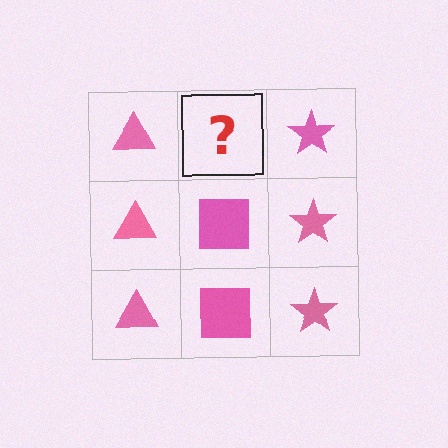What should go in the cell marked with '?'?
The missing cell should contain a pink square.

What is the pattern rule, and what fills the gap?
The rule is that each column has a consistent shape. The gap should be filled with a pink square.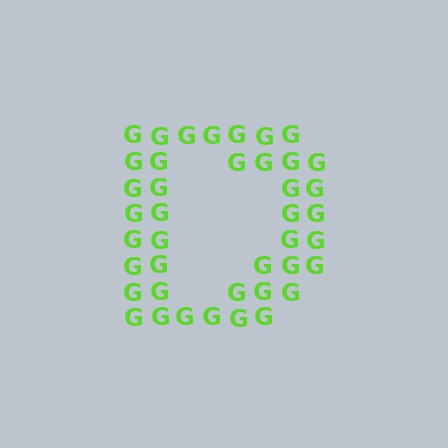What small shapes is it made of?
It is made of small letter G's.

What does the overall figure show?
The overall figure shows the letter D.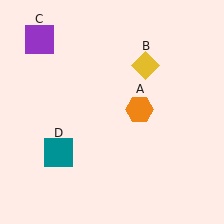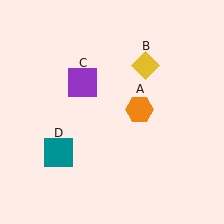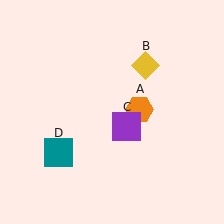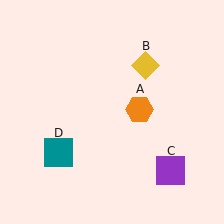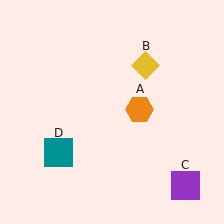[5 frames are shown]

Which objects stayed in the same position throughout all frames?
Orange hexagon (object A) and yellow diamond (object B) and teal square (object D) remained stationary.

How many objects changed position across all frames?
1 object changed position: purple square (object C).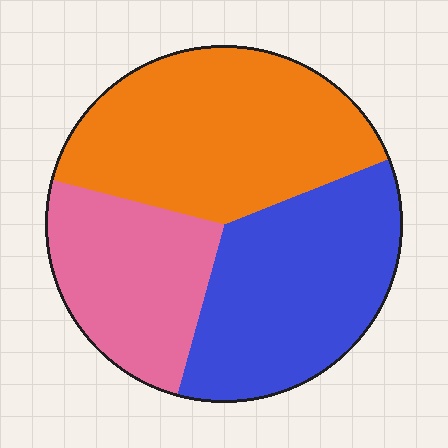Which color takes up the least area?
Pink, at roughly 25%.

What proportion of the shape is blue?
Blue covers about 35% of the shape.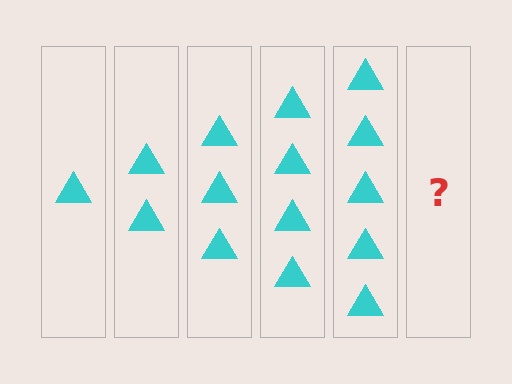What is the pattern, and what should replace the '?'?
The pattern is that each step adds one more triangle. The '?' should be 6 triangles.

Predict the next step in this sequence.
The next step is 6 triangles.